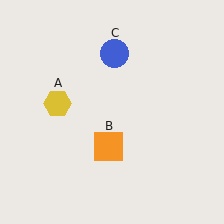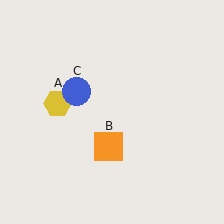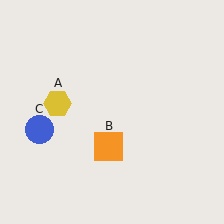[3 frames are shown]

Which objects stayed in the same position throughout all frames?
Yellow hexagon (object A) and orange square (object B) remained stationary.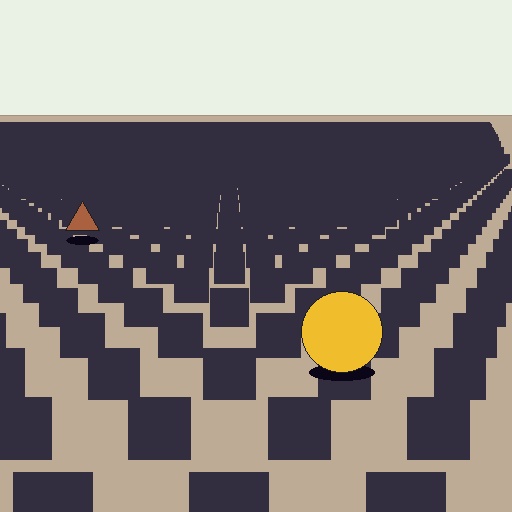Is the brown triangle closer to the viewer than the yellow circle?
No. The yellow circle is closer — you can tell from the texture gradient: the ground texture is coarser near it.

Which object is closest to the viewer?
The yellow circle is closest. The texture marks near it are larger and more spread out.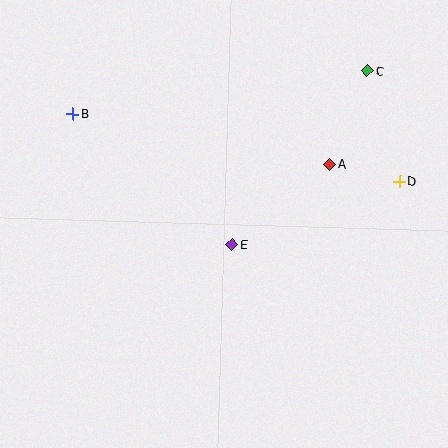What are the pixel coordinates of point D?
Point D is at (400, 182).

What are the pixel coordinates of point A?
Point A is at (329, 164).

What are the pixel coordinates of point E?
Point E is at (232, 244).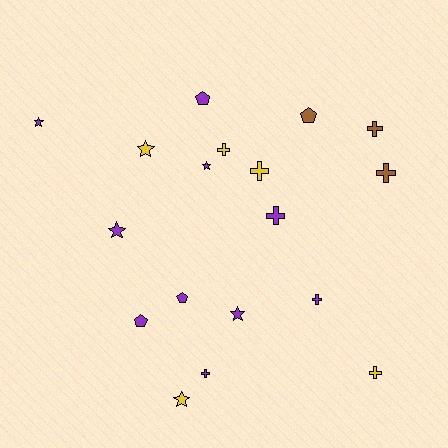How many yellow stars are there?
There are 2 yellow stars.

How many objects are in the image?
There are 18 objects.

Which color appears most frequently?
Purple, with 10 objects.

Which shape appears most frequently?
Cross, with 8 objects.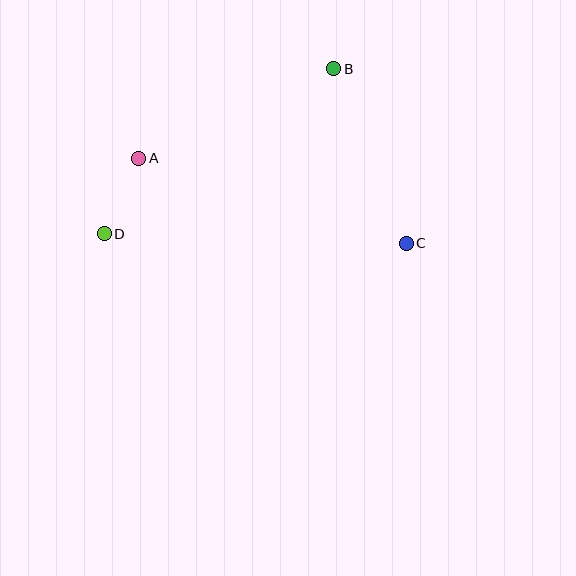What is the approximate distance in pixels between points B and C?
The distance between B and C is approximately 189 pixels.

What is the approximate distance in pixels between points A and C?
The distance between A and C is approximately 280 pixels.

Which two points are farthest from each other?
Points C and D are farthest from each other.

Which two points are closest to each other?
Points A and D are closest to each other.